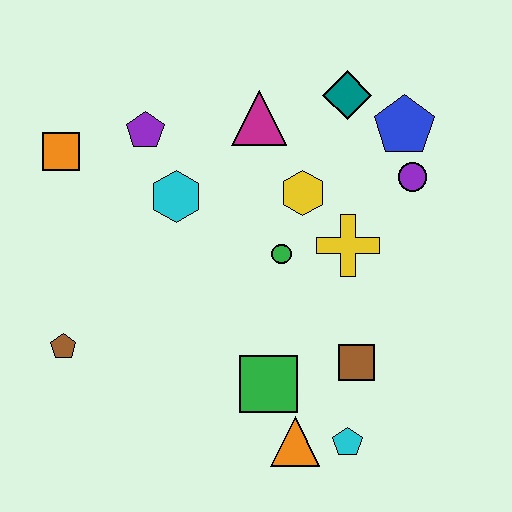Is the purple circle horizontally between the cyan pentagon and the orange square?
No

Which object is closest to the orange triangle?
The cyan pentagon is closest to the orange triangle.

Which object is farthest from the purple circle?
The brown pentagon is farthest from the purple circle.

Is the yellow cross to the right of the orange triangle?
Yes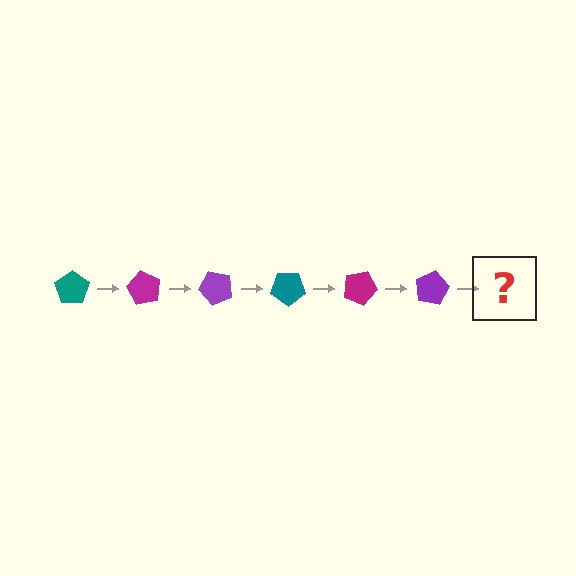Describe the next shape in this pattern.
It should be a teal pentagon, rotated 360 degrees from the start.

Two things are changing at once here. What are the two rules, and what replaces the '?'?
The two rules are that it rotates 60 degrees each step and the color cycles through teal, magenta, and purple. The '?' should be a teal pentagon, rotated 360 degrees from the start.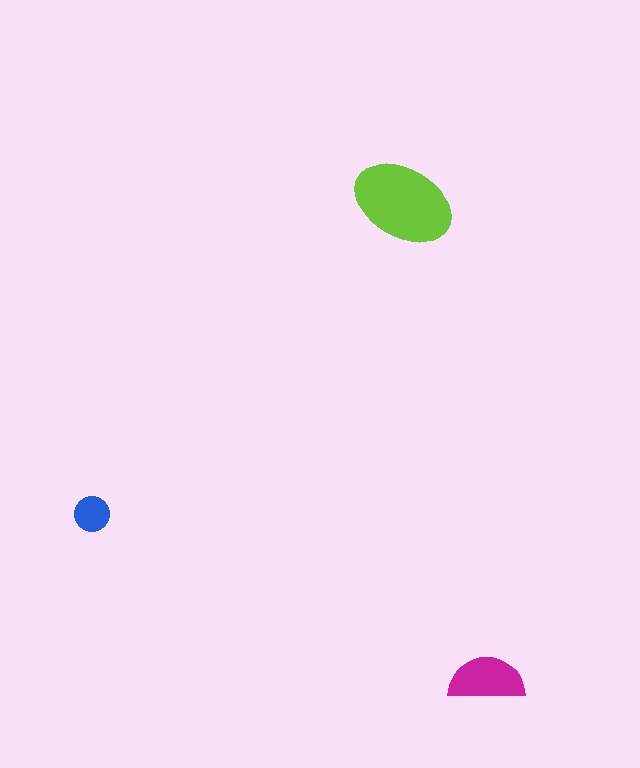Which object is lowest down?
The magenta semicircle is bottommost.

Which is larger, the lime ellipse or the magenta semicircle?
The lime ellipse.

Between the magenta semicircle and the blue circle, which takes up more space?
The magenta semicircle.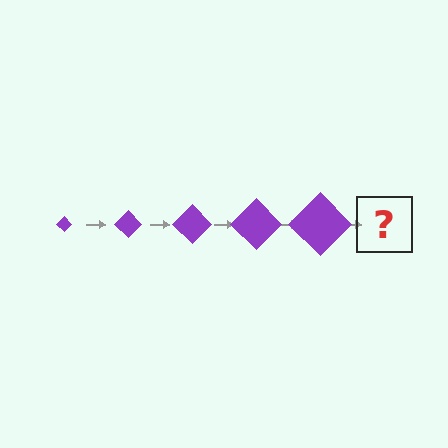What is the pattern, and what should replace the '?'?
The pattern is that the diamond gets progressively larger each step. The '?' should be a purple diamond, larger than the previous one.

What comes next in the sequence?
The next element should be a purple diamond, larger than the previous one.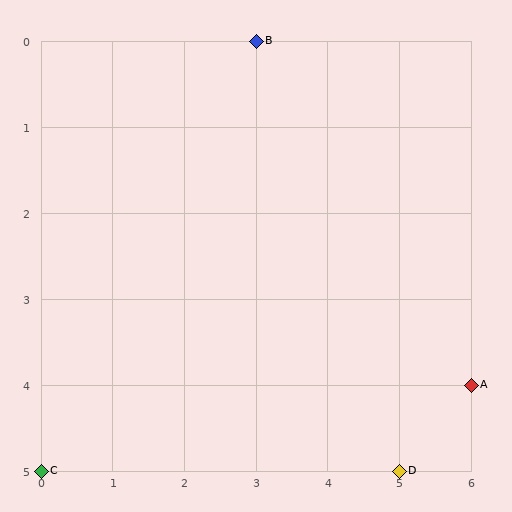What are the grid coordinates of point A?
Point A is at grid coordinates (6, 4).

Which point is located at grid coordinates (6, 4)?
Point A is at (6, 4).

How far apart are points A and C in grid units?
Points A and C are 6 columns and 1 row apart (about 6.1 grid units diagonally).